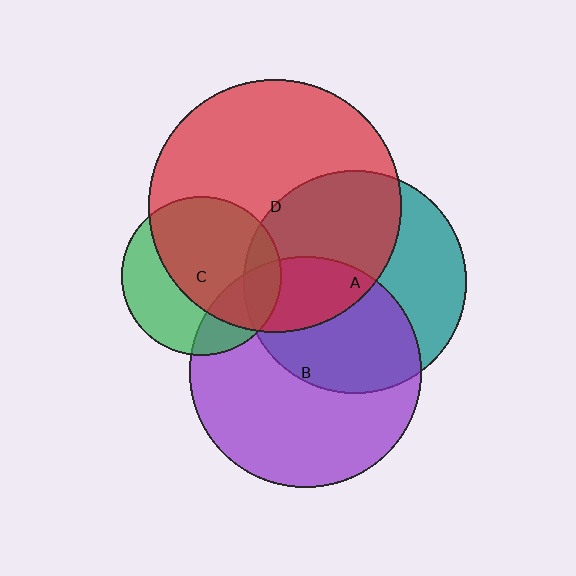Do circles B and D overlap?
Yes.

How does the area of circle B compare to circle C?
Approximately 2.1 times.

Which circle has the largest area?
Circle D (red).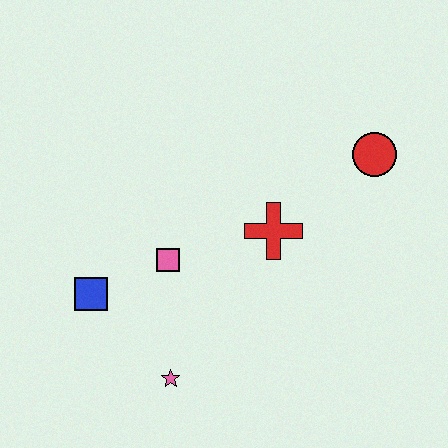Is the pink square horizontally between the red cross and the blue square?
Yes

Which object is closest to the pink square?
The blue square is closest to the pink square.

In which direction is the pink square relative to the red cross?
The pink square is to the left of the red cross.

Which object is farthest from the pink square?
The red circle is farthest from the pink square.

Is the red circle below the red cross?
No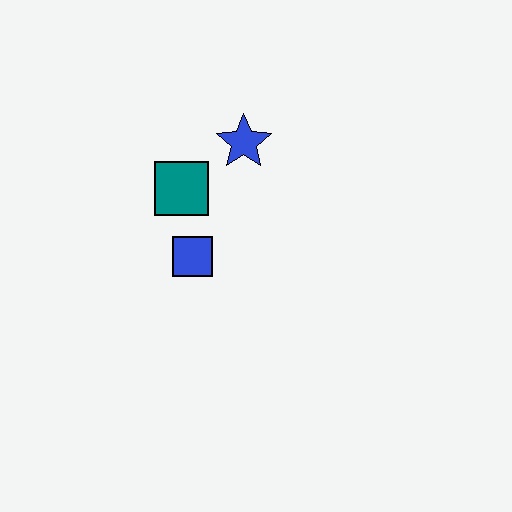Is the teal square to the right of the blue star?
No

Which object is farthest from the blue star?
The blue square is farthest from the blue star.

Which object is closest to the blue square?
The teal square is closest to the blue square.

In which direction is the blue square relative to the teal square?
The blue square is below the teal square.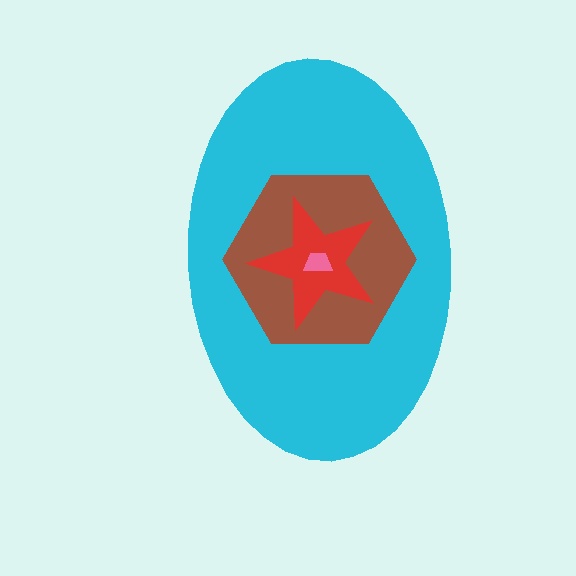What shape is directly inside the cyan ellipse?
The brown hexagon.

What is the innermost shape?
The pink trapezoid.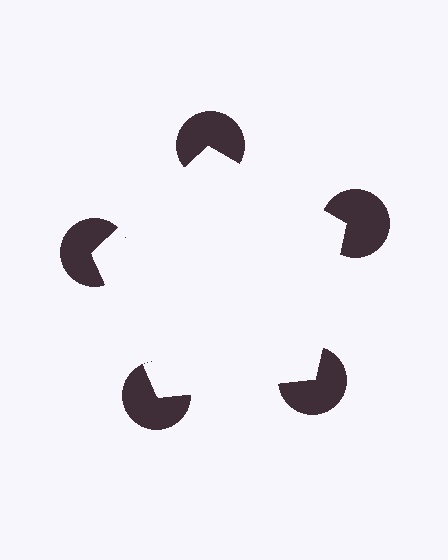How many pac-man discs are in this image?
There are 5 — one at each vertex of the illusory pentagon.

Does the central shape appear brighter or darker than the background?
It typically appears slightly brighter than the background, even though no actual brightness change is drawn.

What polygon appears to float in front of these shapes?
An illusory pentagon — its edges are inferred from the aligned wedge cuts in the pac-man discs, not physically drawn.